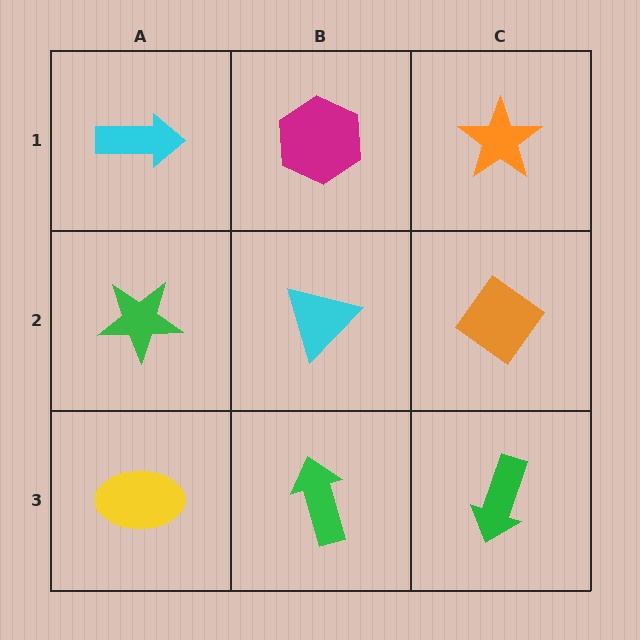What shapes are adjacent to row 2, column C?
An orange star (row 1, column C), a green arrow (row 3, column C), a cyan triangle (row 2, column B).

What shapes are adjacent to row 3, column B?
A cyan triangle (row 2, column B), a yellow ellipse (row 3, column A), a green arrow (row 3, column C).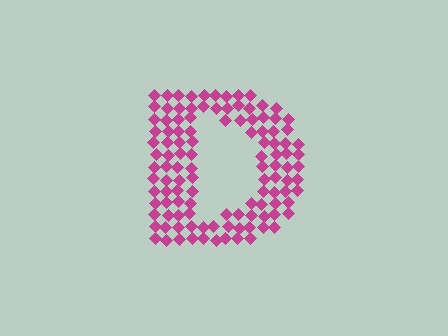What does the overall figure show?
The overall figure shows the letter D.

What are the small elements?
The small elements are diamonds.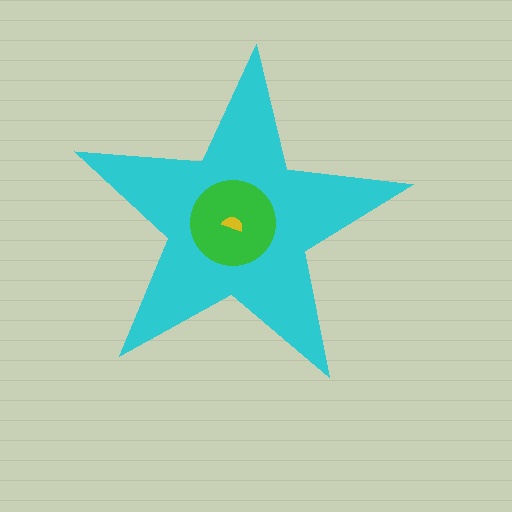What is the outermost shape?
The cyan star.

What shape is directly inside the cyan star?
The green circle.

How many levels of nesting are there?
3.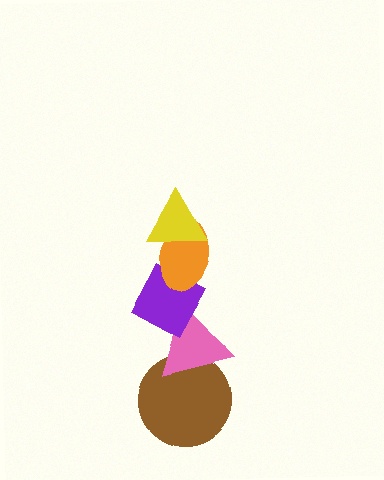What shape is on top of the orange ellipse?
The yellow triangle is on top of the orange ellipse.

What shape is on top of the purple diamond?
The orange ellipse is on top of the purple diamond.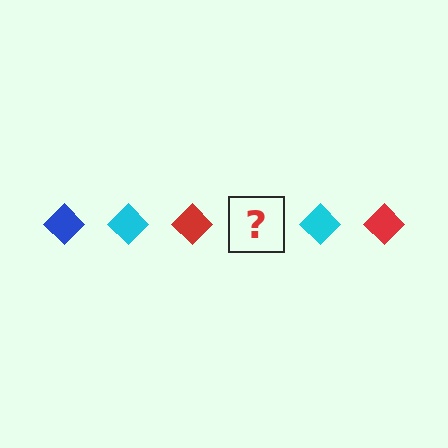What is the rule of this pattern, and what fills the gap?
The rule is that the pattern cycles through blue, cyan, red diamonds. The gap should be filled with a blue diamond.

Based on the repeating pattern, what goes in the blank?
The blank should be a blue diamond.